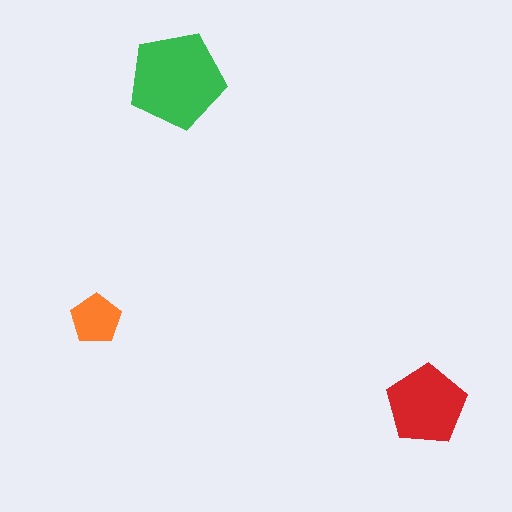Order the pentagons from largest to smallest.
the green one, the red one, the orange one.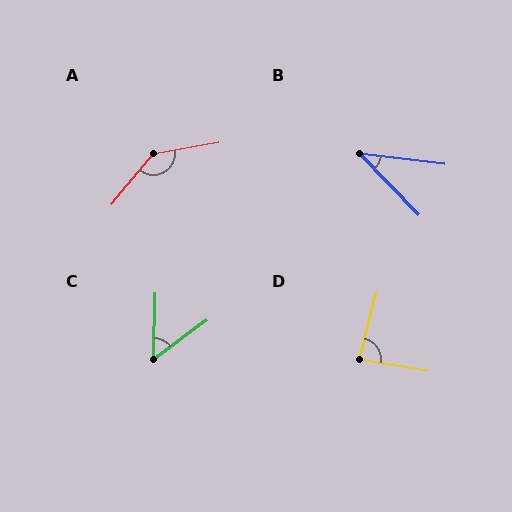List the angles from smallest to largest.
B (39°), C (52°), D (85°), A (139°).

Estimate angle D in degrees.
Approximately 85 degrees.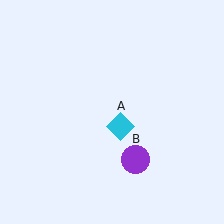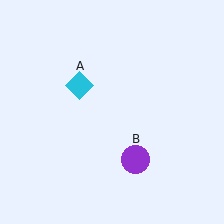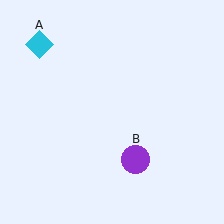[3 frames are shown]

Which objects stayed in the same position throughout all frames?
Purple circle (object B) remained stationary.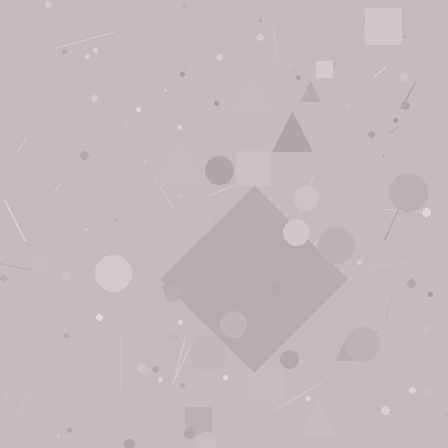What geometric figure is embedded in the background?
A diamond is embedded in the background.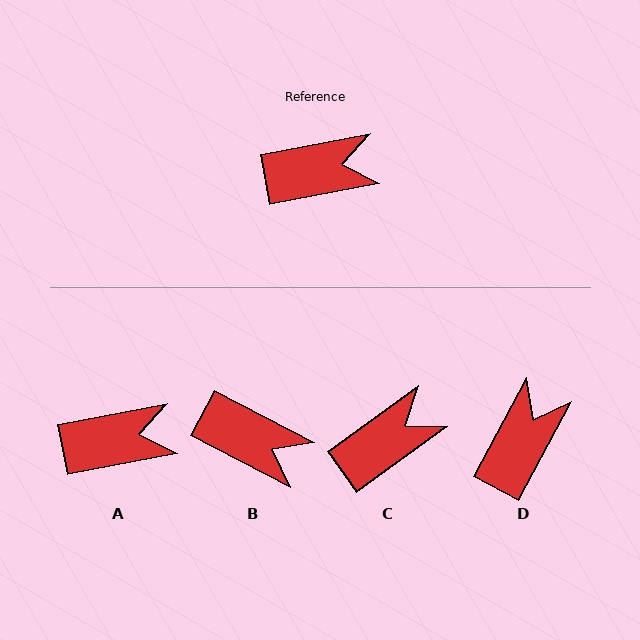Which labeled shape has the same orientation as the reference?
A.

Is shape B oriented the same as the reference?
No, it is off by about 38 degrees.